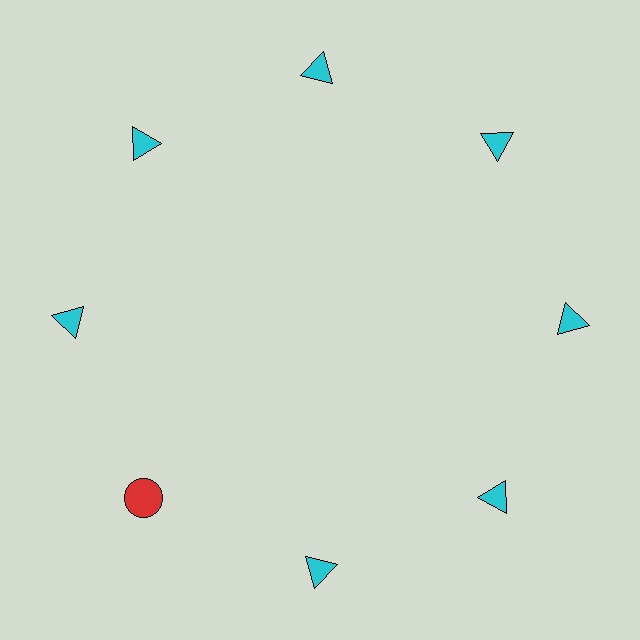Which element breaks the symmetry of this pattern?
The red circle at roughly the 8 o'clock position breaks the symmetry. All other shapes are cyan triangles.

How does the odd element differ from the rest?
It differs in both color (red instead of cyan) and shape (circle instead of triangle).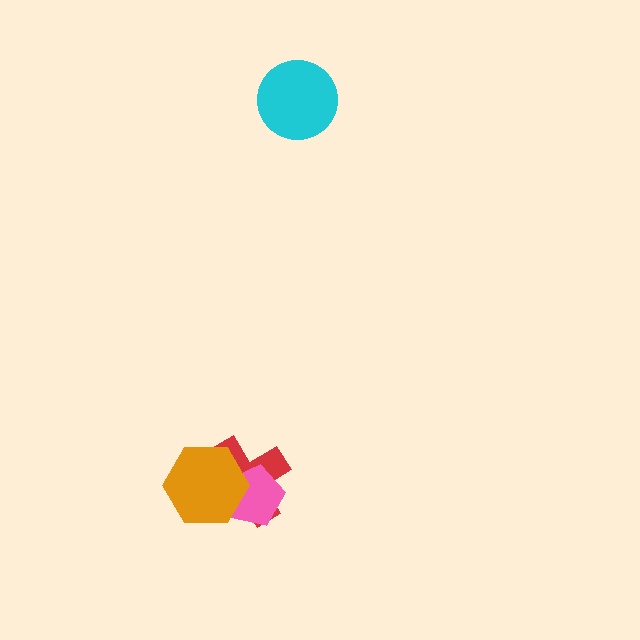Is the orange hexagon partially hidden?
No, no other shape covers it.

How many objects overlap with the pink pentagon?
2 objects overlap with the pink pentagon.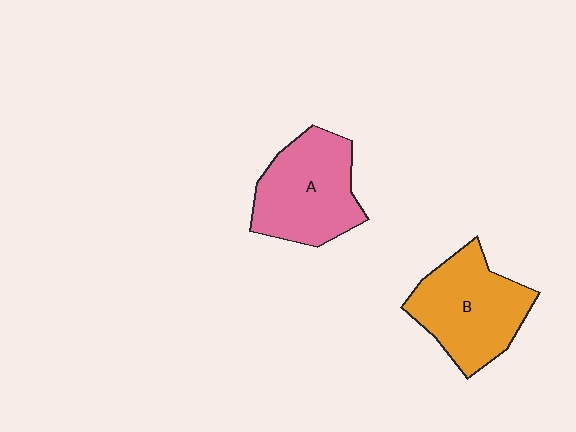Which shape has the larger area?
Shape B (orange).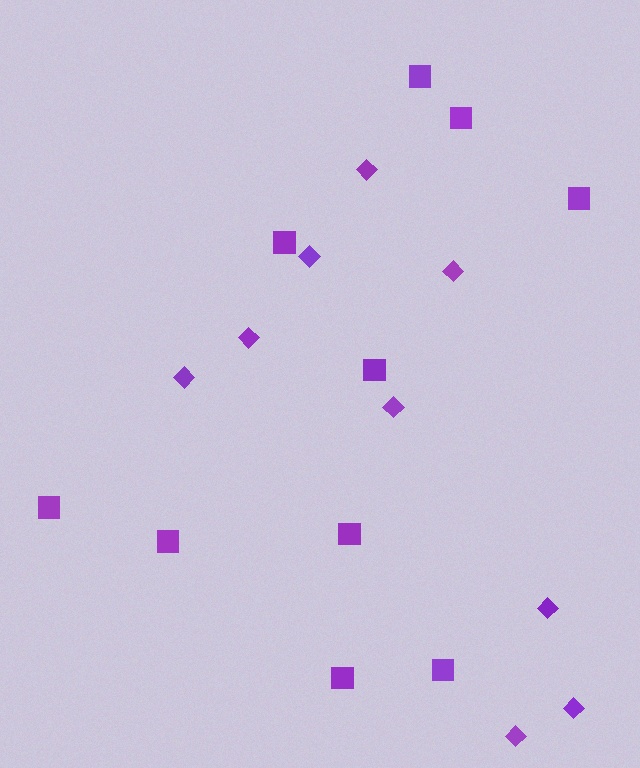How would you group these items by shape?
There are 2 groups: one group of diamonds (9) and one group of squares (10).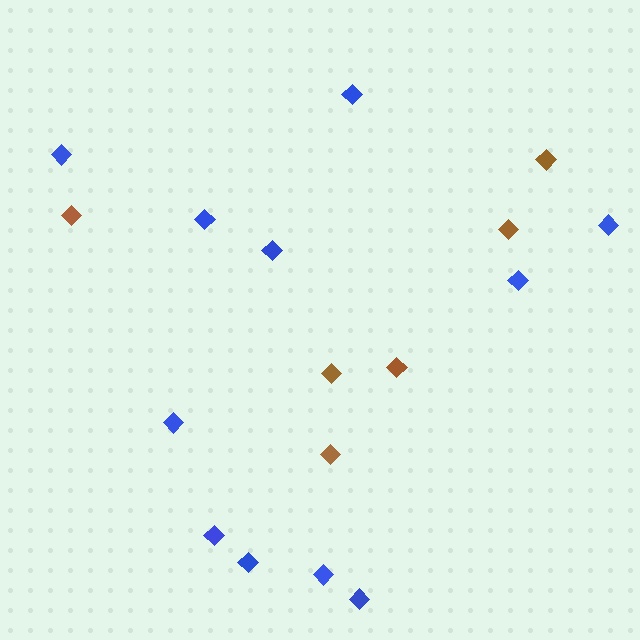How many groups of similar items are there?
There are 2 groups: one group of blue diamonds (11) and one group of brown diamonds (6).